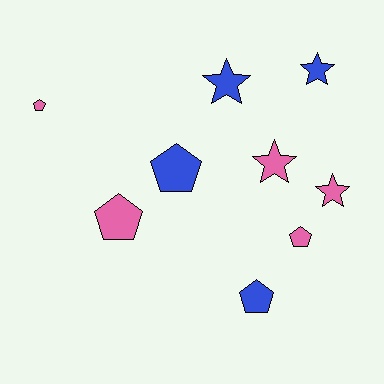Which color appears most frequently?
Pink, with 5 objects.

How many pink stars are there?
There are 2 pink stars.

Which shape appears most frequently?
Pentagon, with 5 objects.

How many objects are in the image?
There are 9 objects.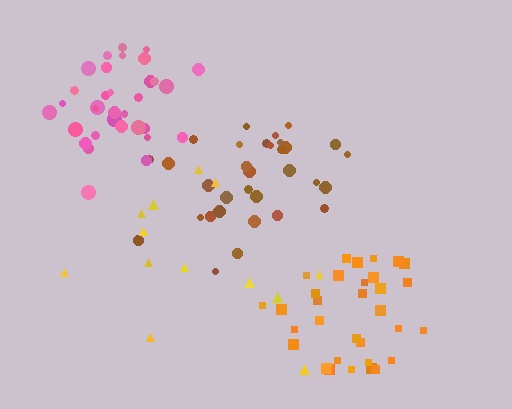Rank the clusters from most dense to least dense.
pink, orange, brown, yellow.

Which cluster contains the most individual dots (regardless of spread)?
Pink (34).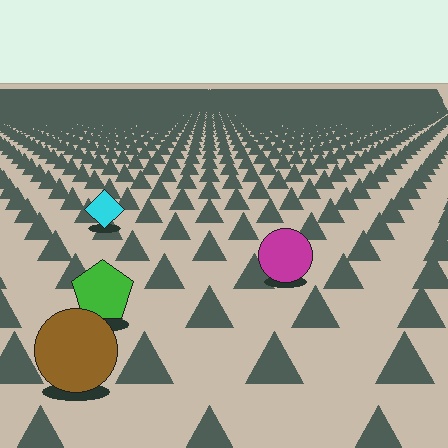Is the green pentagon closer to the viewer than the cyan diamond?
Yes. The green pentagon is closer — you can tell from the texture gradient: the ground texture is coarser near it.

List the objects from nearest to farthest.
From nearest to farthest: the brown circle, the green pentagon, the magenta circle, the cyan diamond.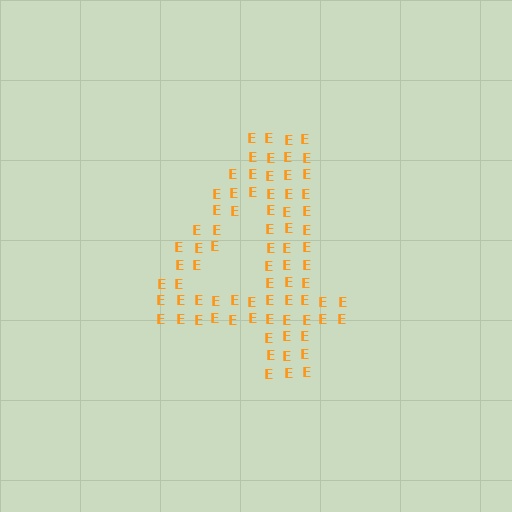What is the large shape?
The large shape is the digit 4.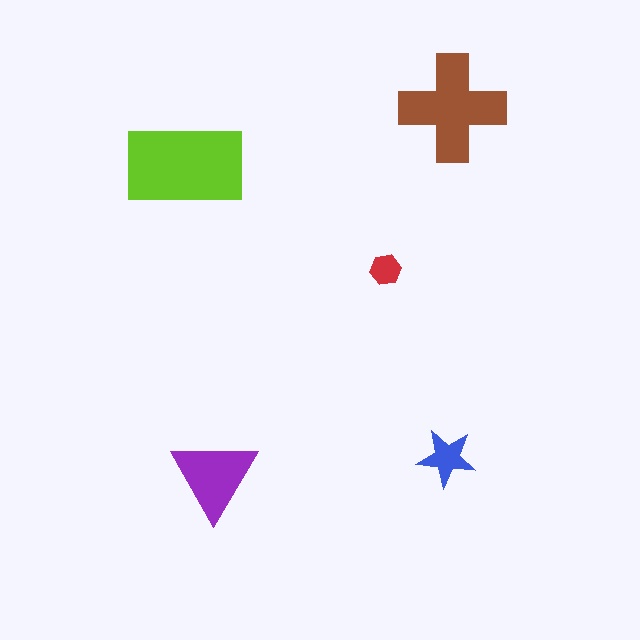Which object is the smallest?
The red hexagon.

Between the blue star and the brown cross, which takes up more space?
The brown cross.